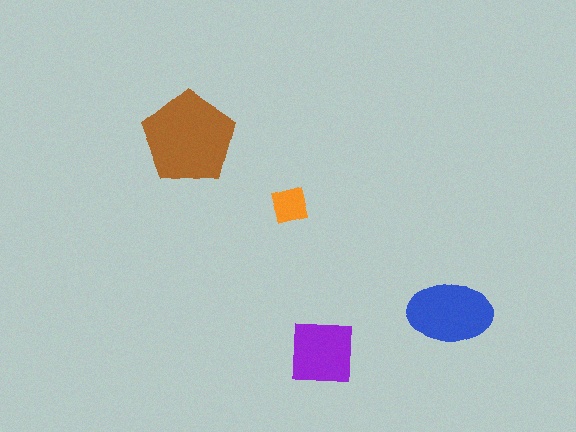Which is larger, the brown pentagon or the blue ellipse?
The brown pentagon.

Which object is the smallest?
The orange square.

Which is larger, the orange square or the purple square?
The purple square.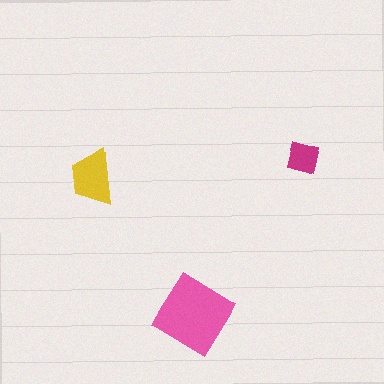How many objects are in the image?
There are 3 objects in the image.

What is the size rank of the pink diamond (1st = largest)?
1st.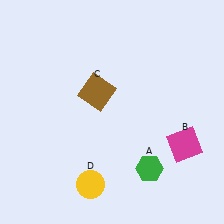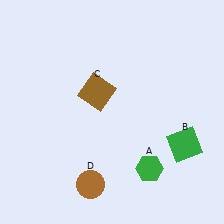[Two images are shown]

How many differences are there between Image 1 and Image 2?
There are 2 differences between the two images.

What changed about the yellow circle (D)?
In Image 1, D is yellow. In Image 2, it changed to brown.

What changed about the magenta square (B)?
In Image 1, B is magenta. In Image 2, it changed to green.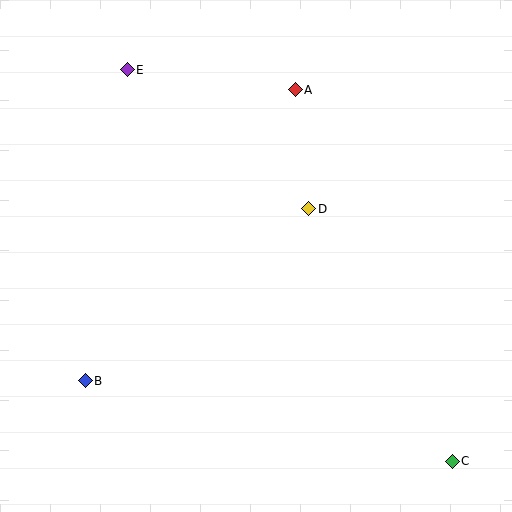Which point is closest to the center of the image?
Point D at (309, 209) is closest to the center.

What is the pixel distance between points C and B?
The distance between C and B is 376 pixels.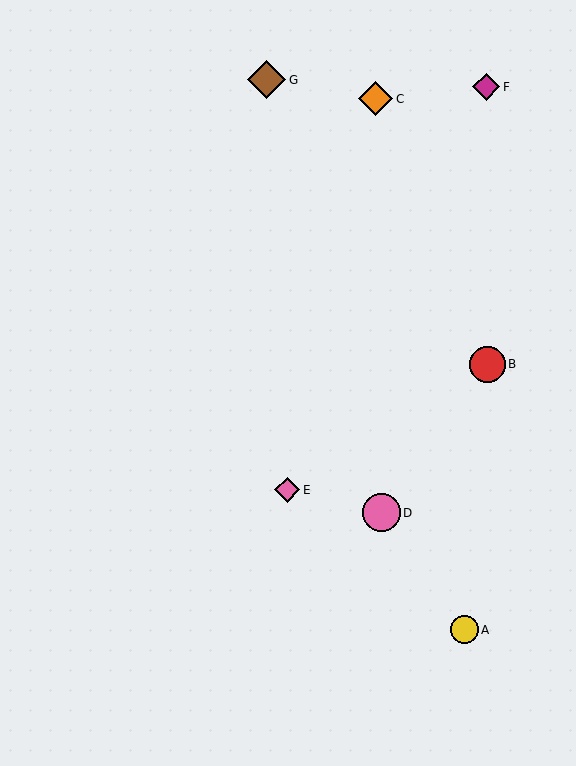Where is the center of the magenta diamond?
The center of the magenta diamond is at (486, 87).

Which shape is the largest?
The brown diamond (labeled G) is the largest.